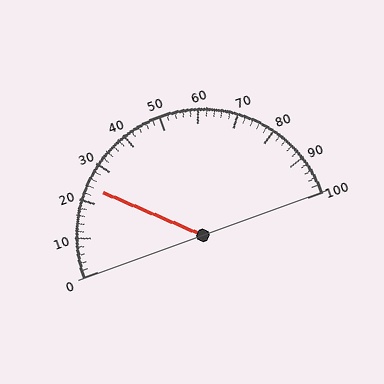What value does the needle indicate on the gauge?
The needle indicates approximately 24.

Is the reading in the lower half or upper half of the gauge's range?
The reading is in the lower half of the range (0 to 100).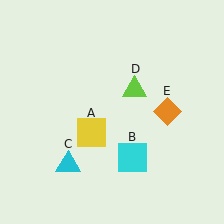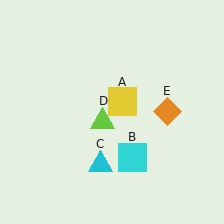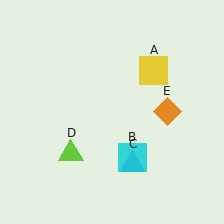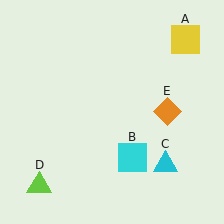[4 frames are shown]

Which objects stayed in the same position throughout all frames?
Cyan square (object B) and orange diamond (object E) remained stationary.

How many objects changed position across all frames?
3 objects changed position: yellow square (object A), cyan triangle (object C), lime triangle (object D).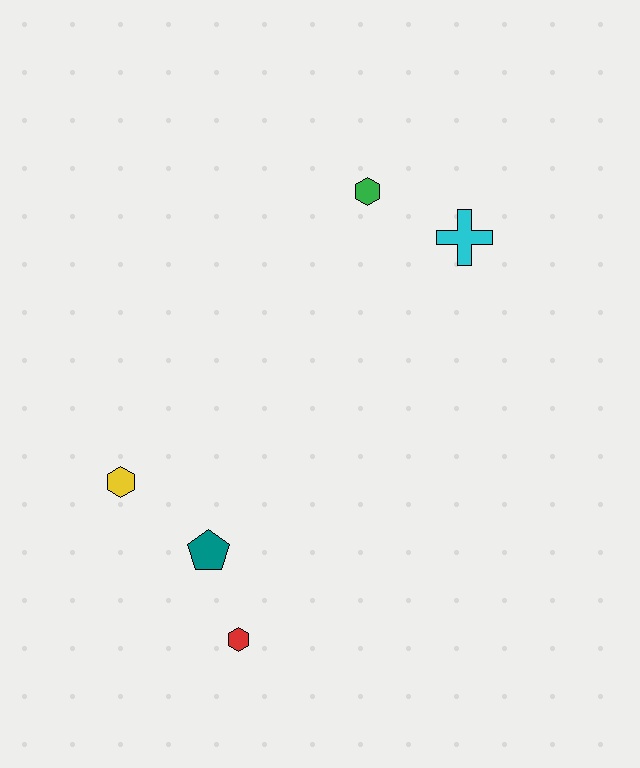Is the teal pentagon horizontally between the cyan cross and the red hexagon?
No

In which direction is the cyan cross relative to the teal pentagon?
The cyan cross is above the teal pentagon.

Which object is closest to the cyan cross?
The green hexagon is closest to the cyan cross.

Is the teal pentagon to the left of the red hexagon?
Yes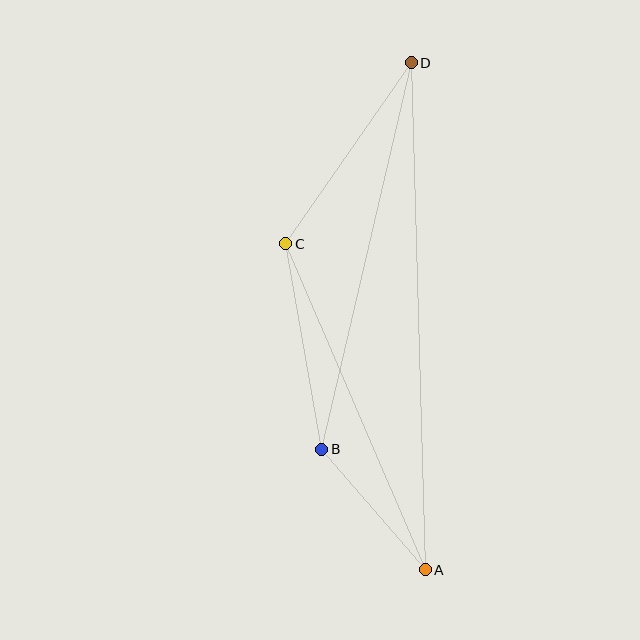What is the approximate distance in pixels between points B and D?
The distance between B and D is approximately 397 pixels.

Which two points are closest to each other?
Points A and B are closest to each other.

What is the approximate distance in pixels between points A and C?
The distance between A and C is approximately 355 pixels.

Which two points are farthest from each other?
Points A and D are farthest from each other.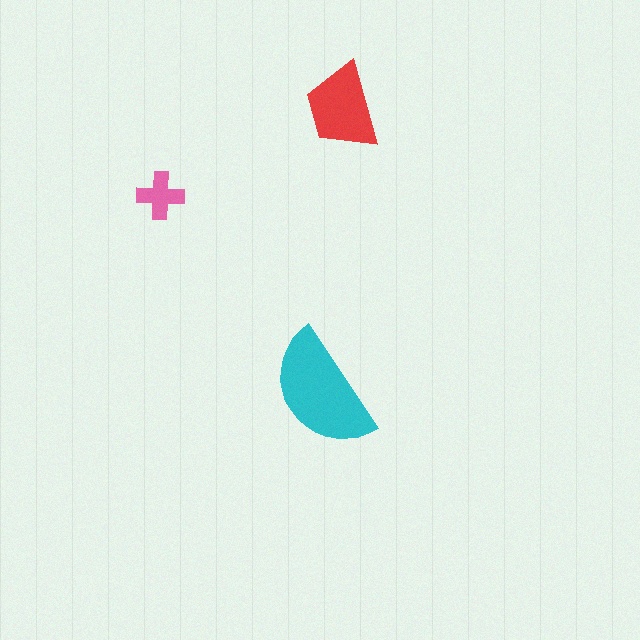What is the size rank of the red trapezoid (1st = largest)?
2nd.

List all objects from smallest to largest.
The pink cross, the red trapezoid, the cyan semicircle.